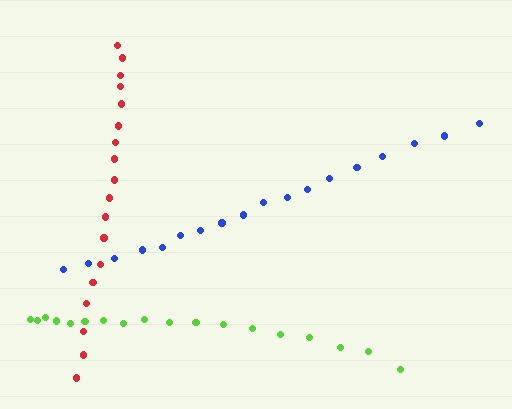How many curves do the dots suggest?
There are 3 distinct paths.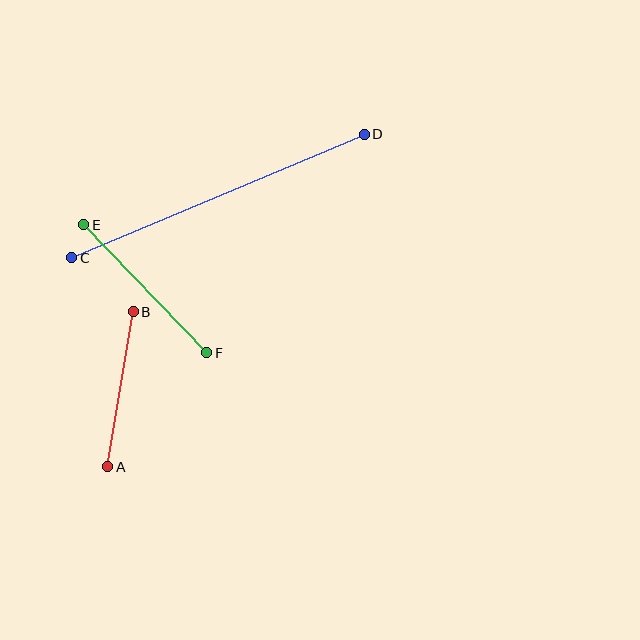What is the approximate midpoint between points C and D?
The midpoint is at approximately (218, 196) pixels.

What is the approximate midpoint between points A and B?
The midpoint is at approximately (121, 389) pixels.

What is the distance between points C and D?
The distance is approximately 318 pixels.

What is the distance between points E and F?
The distance is approximately 177 pixels.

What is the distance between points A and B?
The distance is approximately 157 pixels.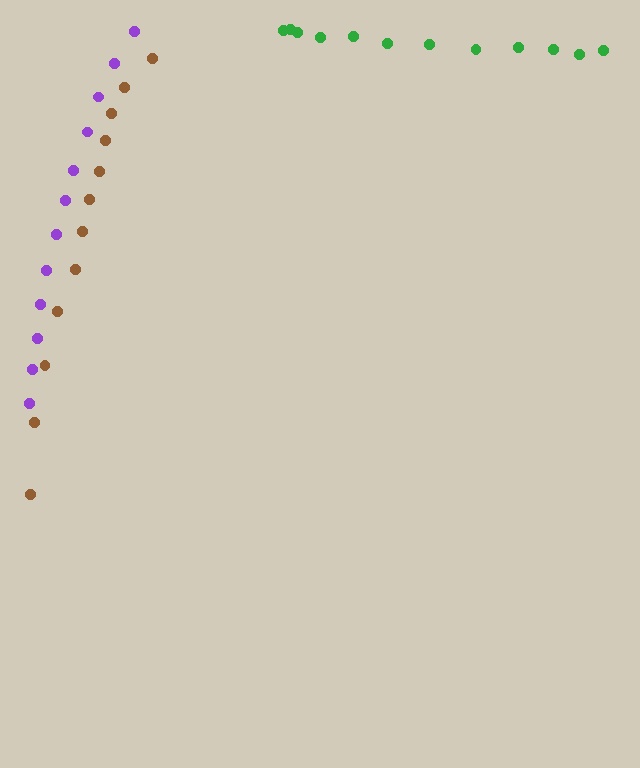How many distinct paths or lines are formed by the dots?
There are 3 distinct paths.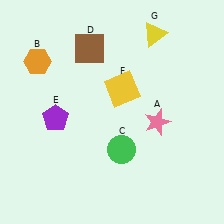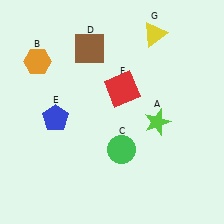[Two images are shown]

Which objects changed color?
A changed from pink to lime. E changed from purple to blue. F changed from yellow to red.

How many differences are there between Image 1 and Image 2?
There are 3 differences between the two images.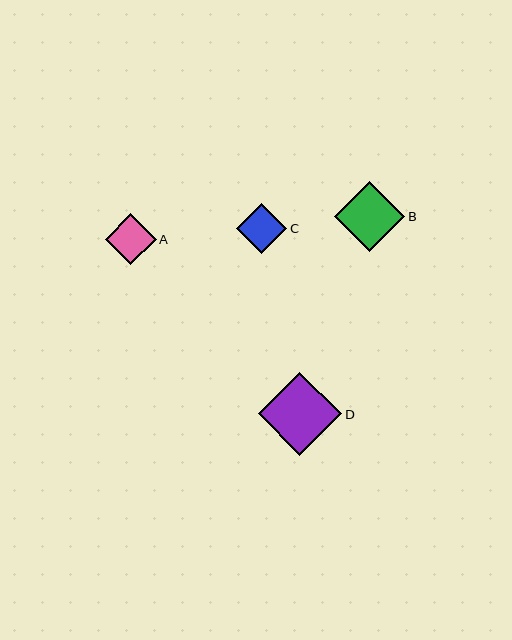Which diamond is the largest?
Diamond D is the largest with a size of approximately 84 pixels.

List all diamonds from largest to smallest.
From largest to smallest: D, B, A, C.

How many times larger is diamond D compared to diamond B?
Diamond D is approximately 1.2 times the size of diamond B.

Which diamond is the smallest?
Diamond C is the smallest with a size of approximately 51 pixels.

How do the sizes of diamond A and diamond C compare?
Diamond A and diamond C are approximately the same size.